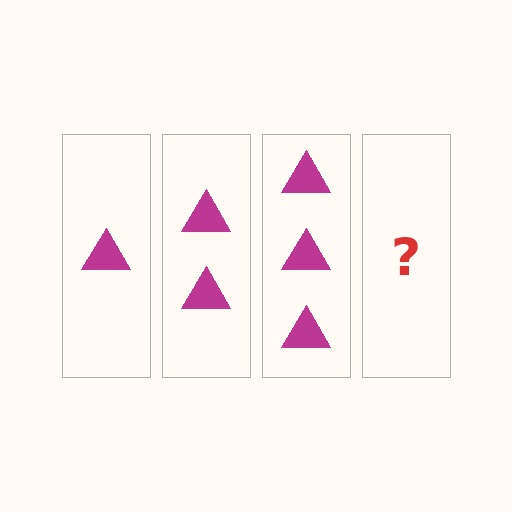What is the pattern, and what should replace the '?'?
The pattern is that each step adds one more triangle. The '?' should be 4 triangles.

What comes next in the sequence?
The next element should be 4 triangles.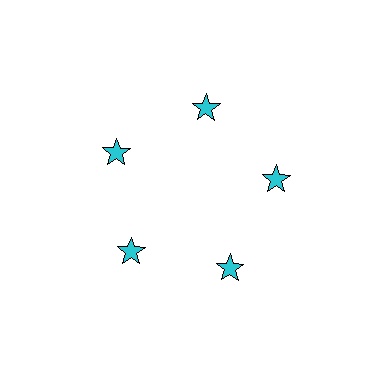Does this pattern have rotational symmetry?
Yes, this pattern has 5-fold rotational symmetry. It looks the same after rotating 72 degrees around the center.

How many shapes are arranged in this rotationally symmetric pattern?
There are 5 shapes, arranged in 5 groups of 1.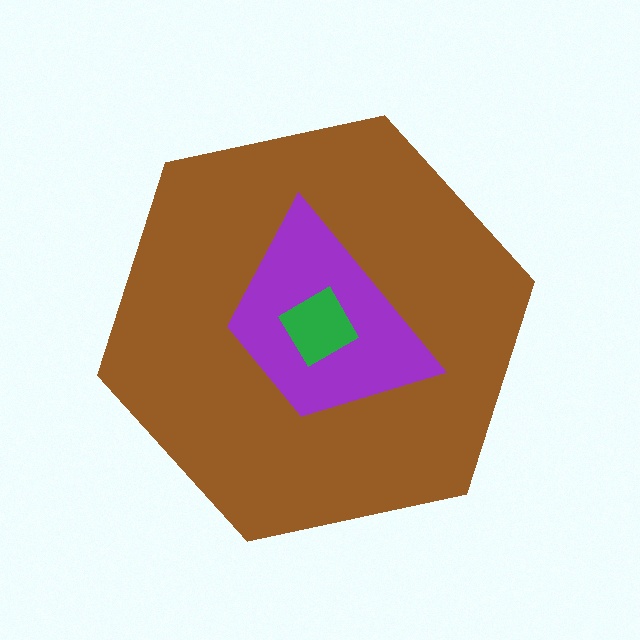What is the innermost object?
The green diamond.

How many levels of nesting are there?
3.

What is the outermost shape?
The brown hexagon.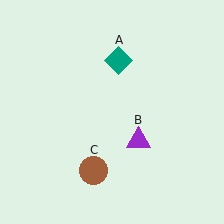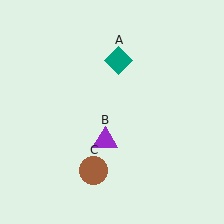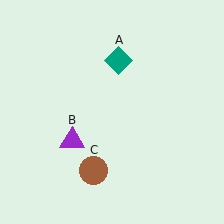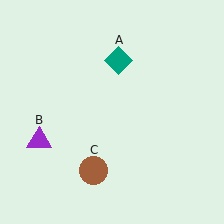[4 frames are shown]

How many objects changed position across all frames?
1 object changed position: purple triangle (object B).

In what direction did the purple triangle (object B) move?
The purple triangle (object B) moved left.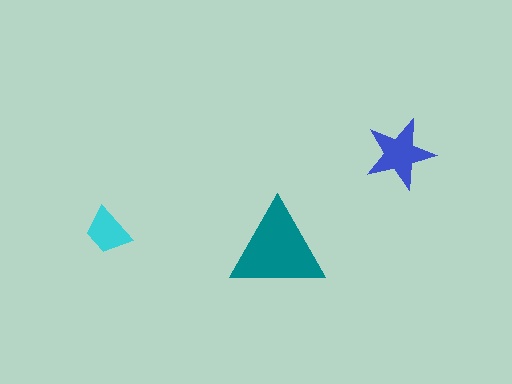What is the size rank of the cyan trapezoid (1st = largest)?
3rd.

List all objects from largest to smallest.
The teal triangle, the blue star, the cyan trapezoid.